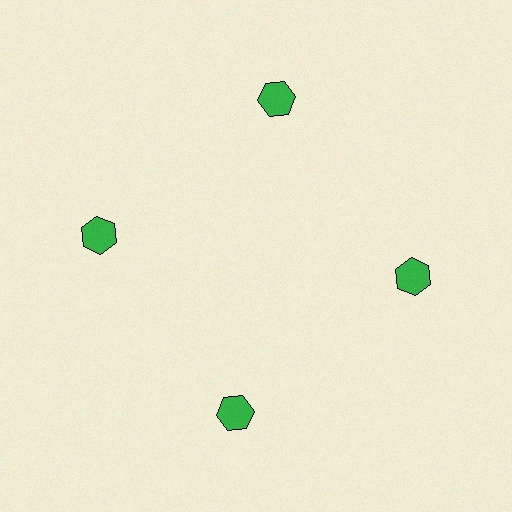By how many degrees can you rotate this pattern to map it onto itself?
The pattern maps onto itself every 90 degrees of rotation.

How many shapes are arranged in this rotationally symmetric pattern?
There are 4 shapes, arranged in 4 groups of 1.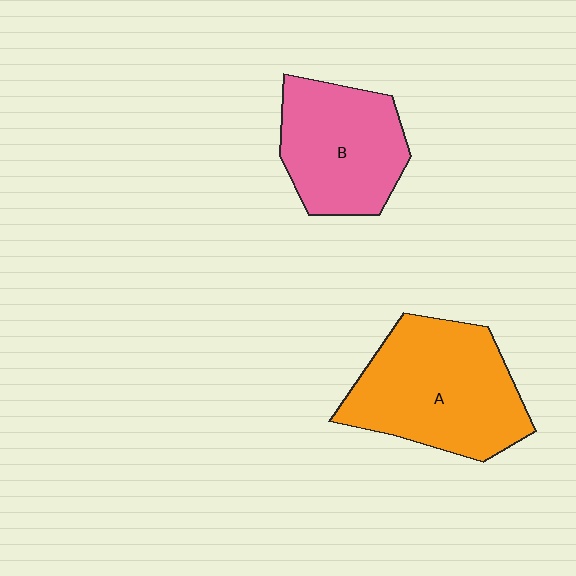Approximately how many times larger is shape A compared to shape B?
Approximately 1.3 times.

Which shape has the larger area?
Shape A (orange).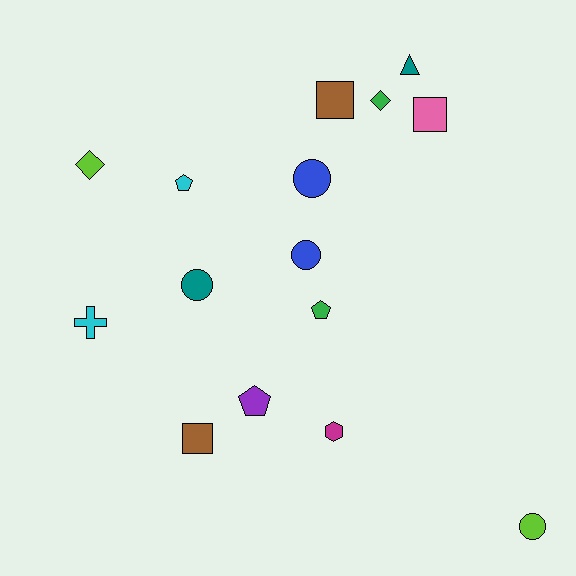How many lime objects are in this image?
There are 2 lime objects.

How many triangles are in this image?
There is 1 triangle.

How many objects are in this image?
There are 15 objects.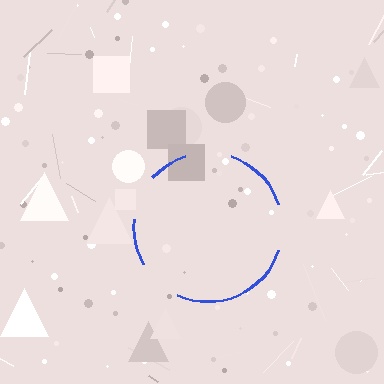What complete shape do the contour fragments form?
The contour fragments form a circle.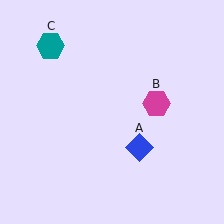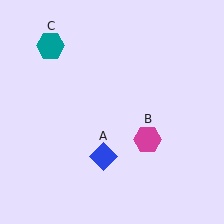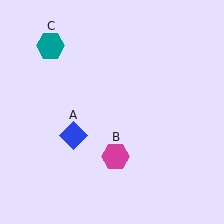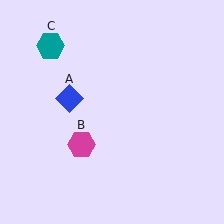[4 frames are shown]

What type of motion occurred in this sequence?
The blue diamond (object A), magenta hexagon (object B) rotated clockwise around the center of the scene.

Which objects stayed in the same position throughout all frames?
Teal hexagon (object C) remained stationary.